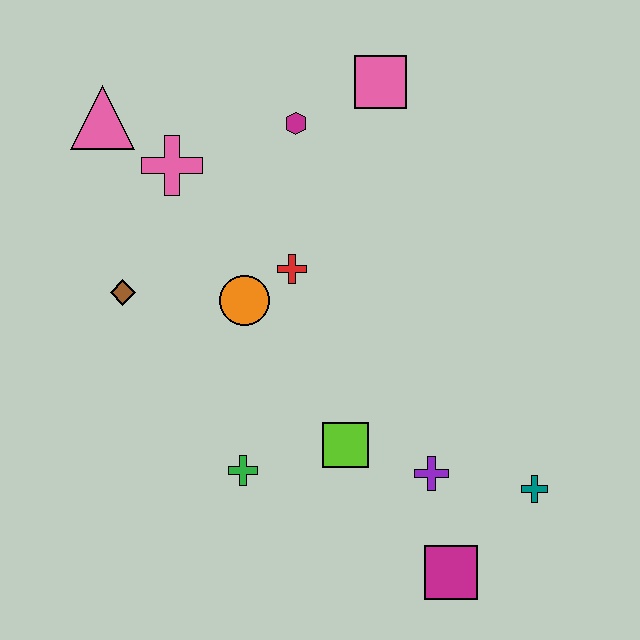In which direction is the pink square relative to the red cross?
The pink square is above the red cross.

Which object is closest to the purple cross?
The lime square is closest to the purple cross.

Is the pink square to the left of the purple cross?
Yes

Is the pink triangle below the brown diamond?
No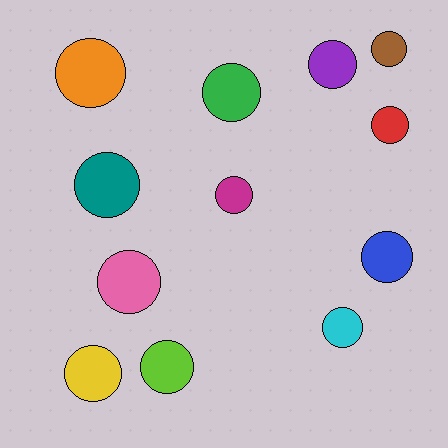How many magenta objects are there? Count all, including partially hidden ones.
There is 1 magenta object.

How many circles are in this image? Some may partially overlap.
There are 12 circles.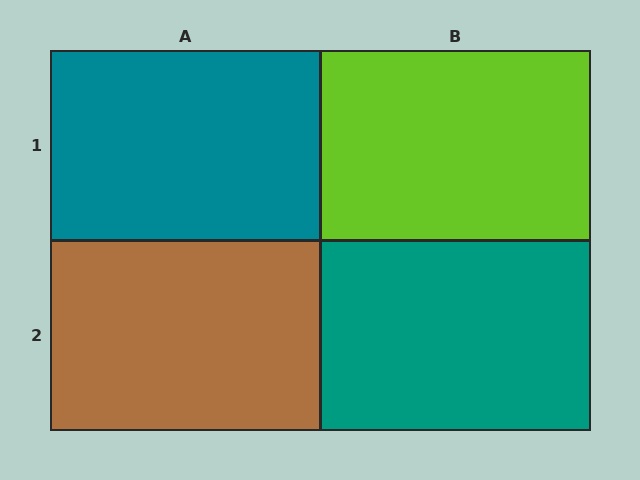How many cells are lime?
1 cell is lime.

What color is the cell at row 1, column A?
Teal.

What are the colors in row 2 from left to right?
Brown, teal.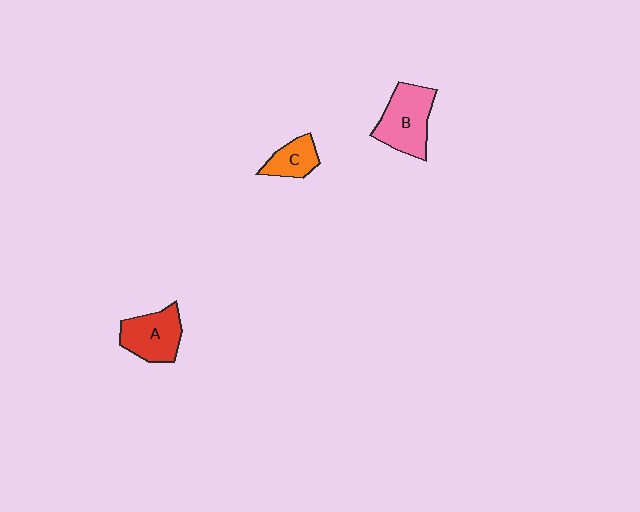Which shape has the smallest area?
Shape C (orange).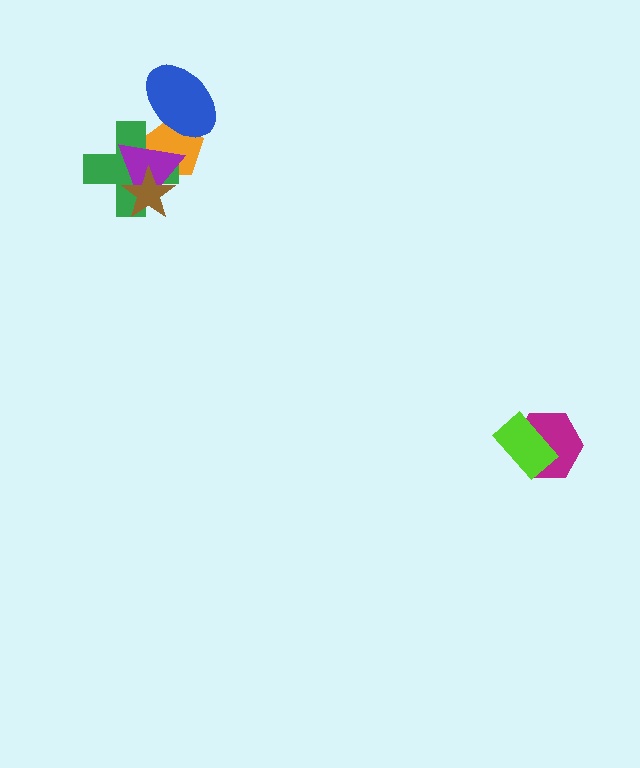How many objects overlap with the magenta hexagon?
1 object overlaps with the magenta hexagon.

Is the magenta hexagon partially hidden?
Yes, it is partially covered by another shape.